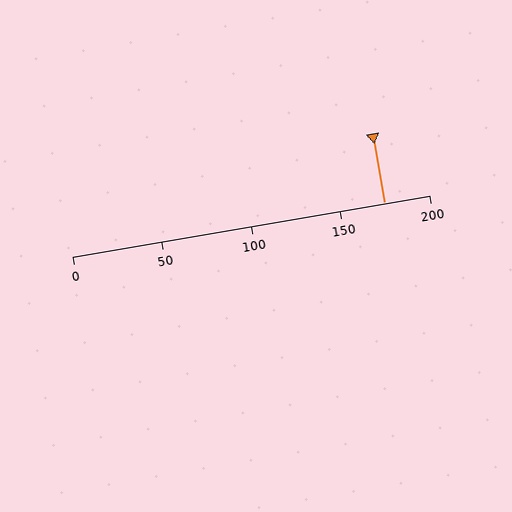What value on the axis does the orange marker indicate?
The marker indicates approximately 175.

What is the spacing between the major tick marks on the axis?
The major ticks are spaced 50 apart.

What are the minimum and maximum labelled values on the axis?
The axis runs from 0 to 200.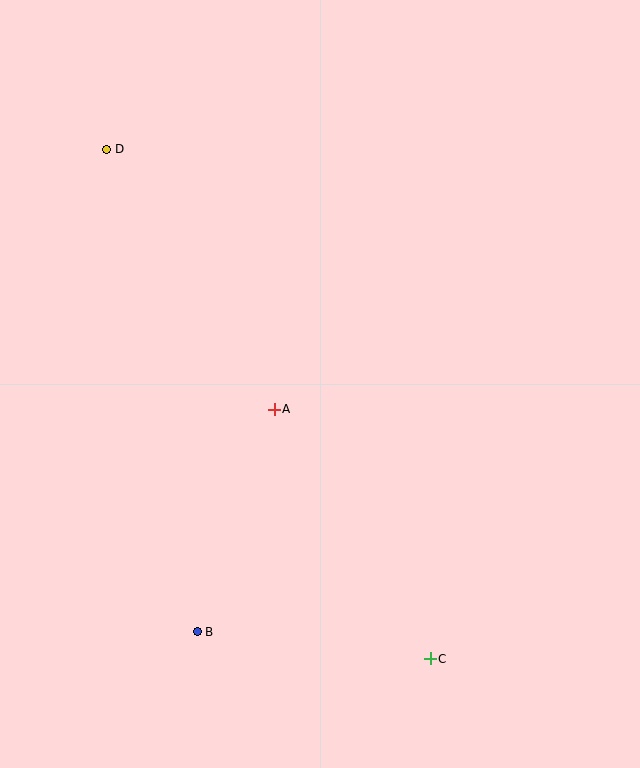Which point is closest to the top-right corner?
Point A is closest to the top-right corner.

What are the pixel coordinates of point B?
Point B is at (197, 632).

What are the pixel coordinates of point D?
Point D is at (107, 149).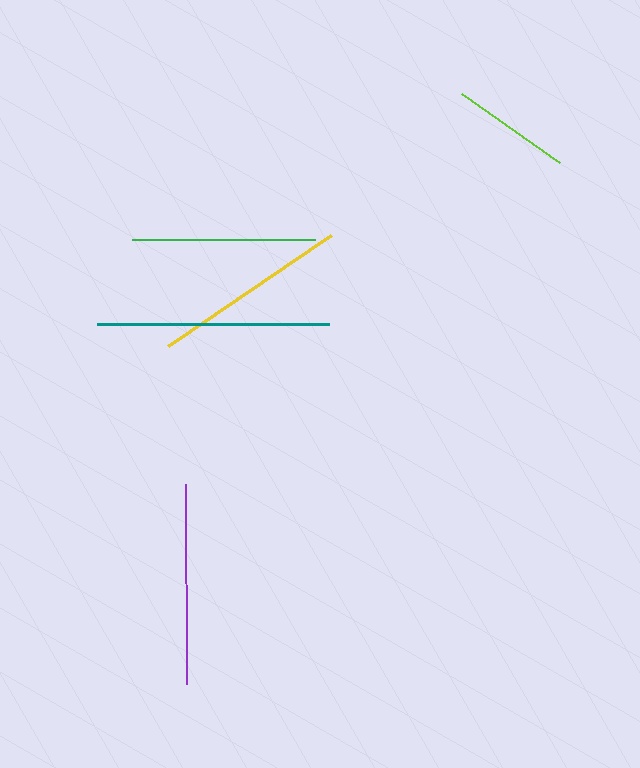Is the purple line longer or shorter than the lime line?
The purple line is longer than the lime line.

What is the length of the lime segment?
The lime segment is approximately 120 pixels long.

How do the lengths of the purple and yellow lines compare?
The purple and yellow lines are approximately the same length.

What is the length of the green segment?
The green segment is approximately 183 pixels long.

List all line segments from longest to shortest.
From longest to shortest: teal, purple, yellow, green, lime.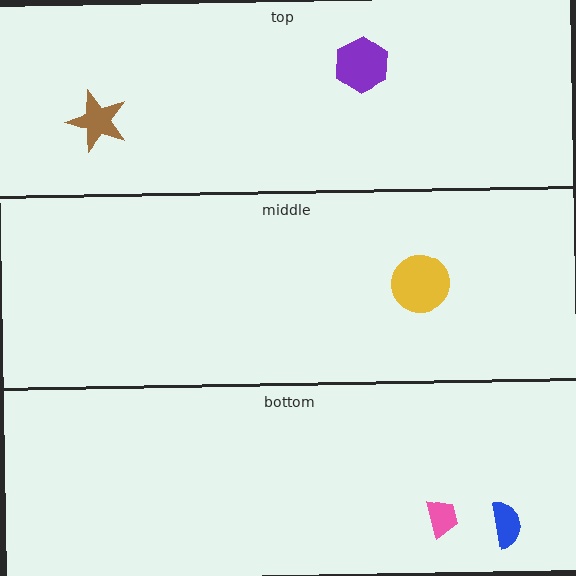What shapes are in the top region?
The purple hexagon, the brown star.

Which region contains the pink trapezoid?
The bottom region.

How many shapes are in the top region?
2.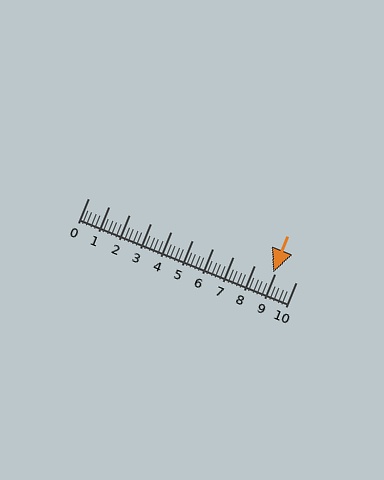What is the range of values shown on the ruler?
The ruler shows values from 0 to 10.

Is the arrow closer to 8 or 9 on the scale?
The arrow is closer to 9.